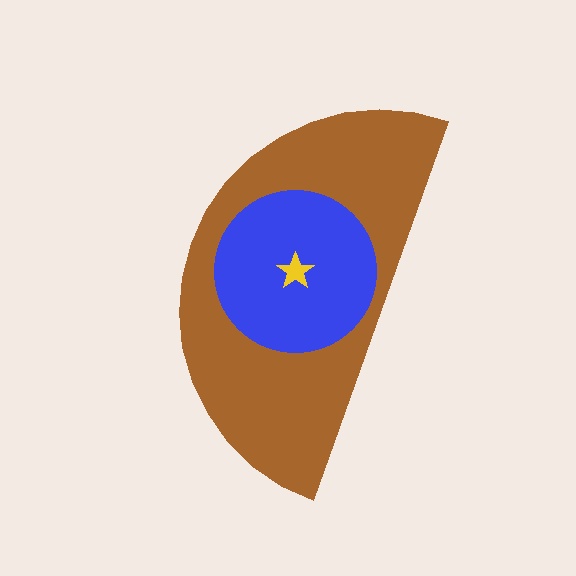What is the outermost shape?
The brown semicircle.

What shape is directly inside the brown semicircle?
The blue circle.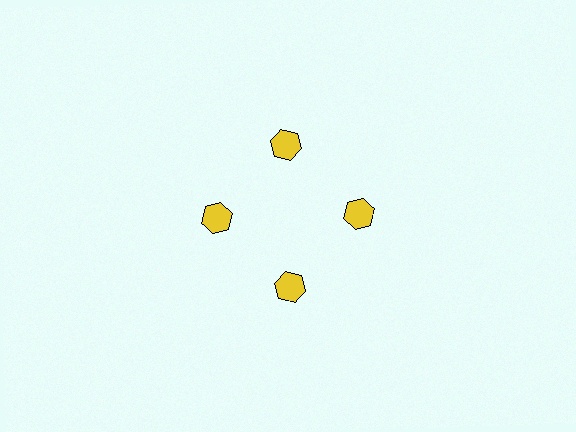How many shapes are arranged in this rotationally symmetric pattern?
There are 4 shapes, arranged in 4 groups of 1.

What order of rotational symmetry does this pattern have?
This pattern has 4-fold rotational symmetry.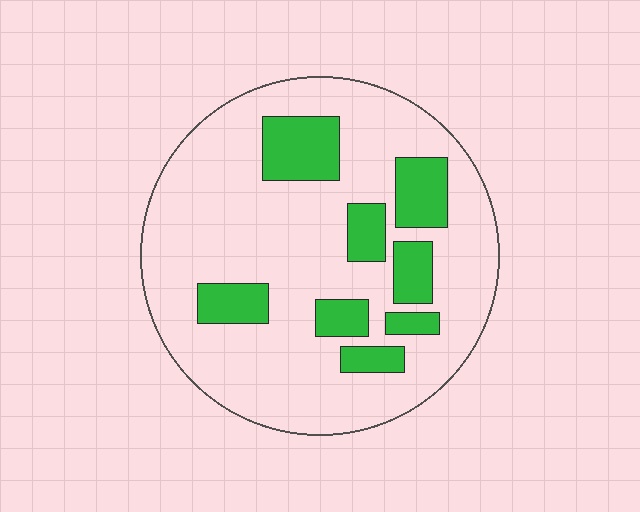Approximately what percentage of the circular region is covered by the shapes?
Approximately 20%.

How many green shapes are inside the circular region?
8.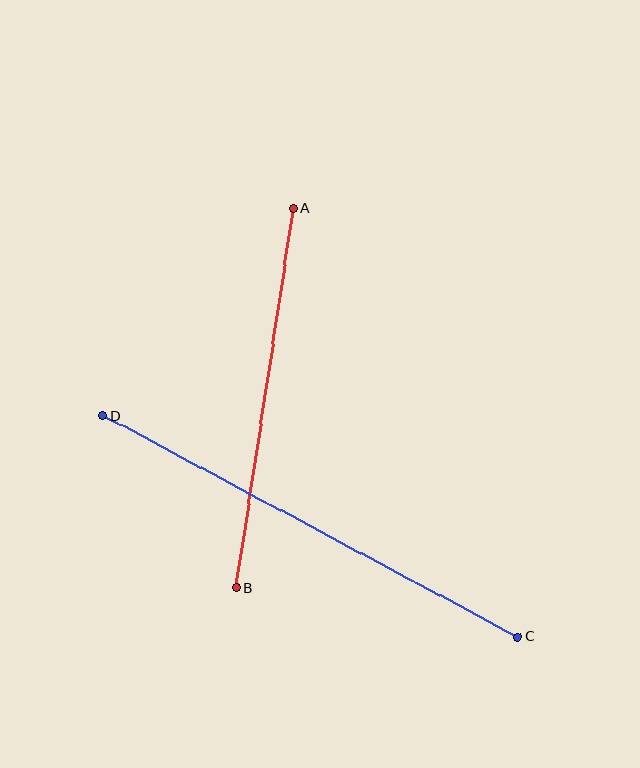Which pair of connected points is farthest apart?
Points C and D are farthest apart.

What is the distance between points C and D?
The distance is approximately 470 pixels.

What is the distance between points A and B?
The distance is approximately 384 pixels.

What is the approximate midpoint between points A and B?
The midpoint is at approximately (264, 398) pixels.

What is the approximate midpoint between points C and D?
The midpoint is at approximately (310, 526) pixels.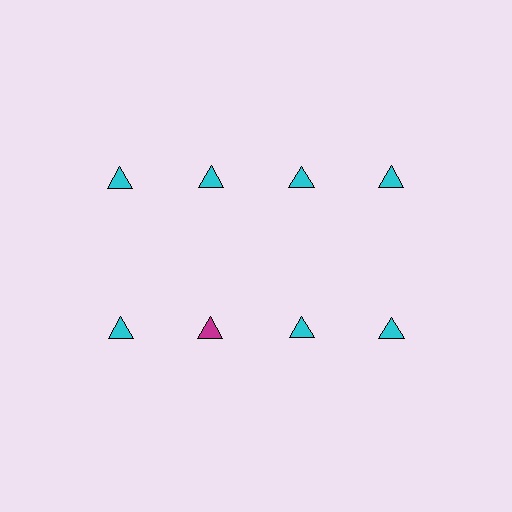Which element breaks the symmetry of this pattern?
The magenta triangle in the second row, second from left column breaks the symmetry. All other shapes are cyan triangles.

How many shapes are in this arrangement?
There are 8 shapes arranged in a grid pattern.